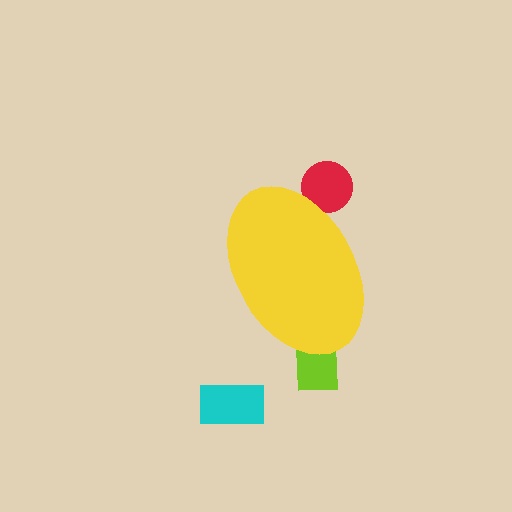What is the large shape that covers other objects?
A yellow ellipse.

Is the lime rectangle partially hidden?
Yes, the lime rectangle is partially hidden behind the yellow ellipse.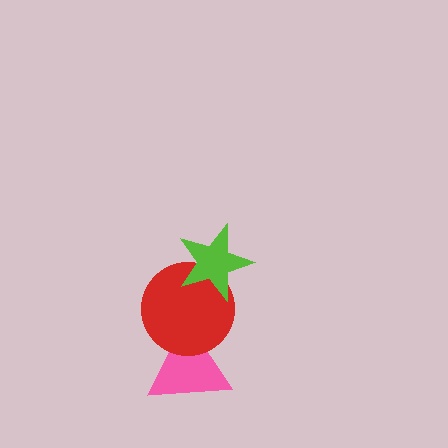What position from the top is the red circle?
The red circle is 2nd from the top.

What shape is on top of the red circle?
The lime star is on top of the red circle.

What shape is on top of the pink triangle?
The red circle is on top of the pink triangle.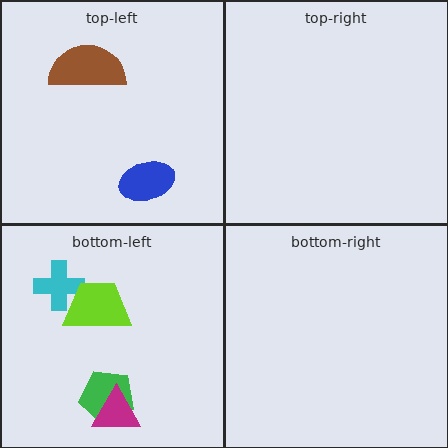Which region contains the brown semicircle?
The top-left region.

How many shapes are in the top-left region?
2.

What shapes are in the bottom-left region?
The green pentagon, the cyan cross, the magenta triangle, the lime trapezoid.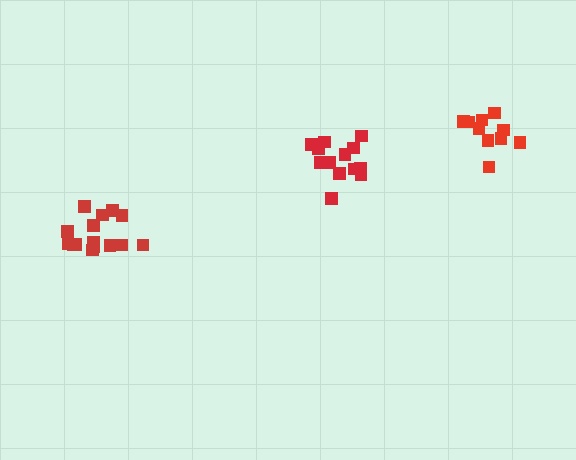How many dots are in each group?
Group 1: 13 dots, Group 2: 10 dots, Group 3: 16 dots (39 total).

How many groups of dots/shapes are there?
There are 3 groups.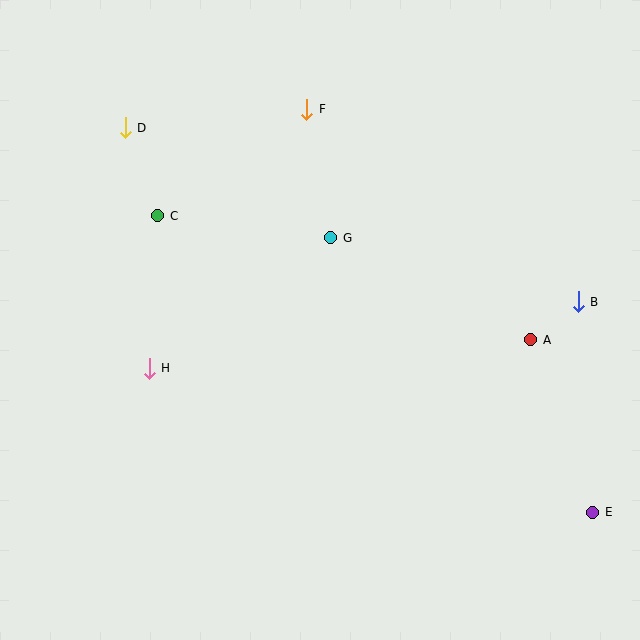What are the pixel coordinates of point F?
Point F is at (307, 109).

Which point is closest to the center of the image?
Point G at (331, 238) is closest to the center.